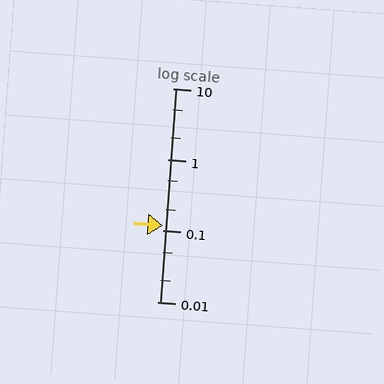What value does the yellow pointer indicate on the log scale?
The pointer indicates approximately 0.12.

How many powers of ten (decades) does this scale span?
The scale spans 3 decades, from 0.01 to 10.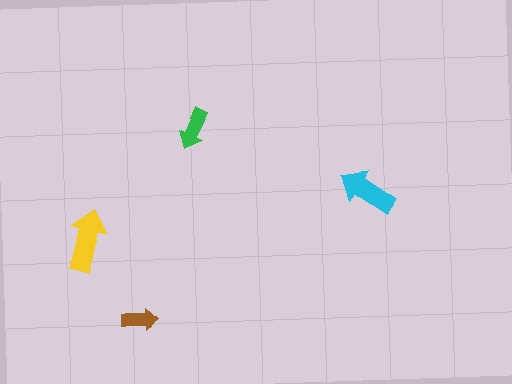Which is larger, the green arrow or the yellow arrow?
The yellow one.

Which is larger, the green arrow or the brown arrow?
The green one.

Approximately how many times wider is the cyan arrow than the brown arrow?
About 1.5 times wider.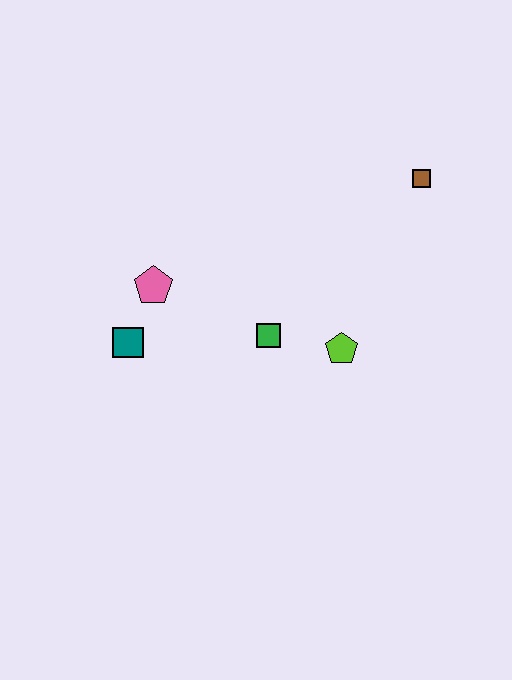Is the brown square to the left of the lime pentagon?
No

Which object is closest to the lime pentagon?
The green square is closest to the lime pentagon.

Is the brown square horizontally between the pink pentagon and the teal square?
No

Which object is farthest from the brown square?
The teal square is farthest from the brown square.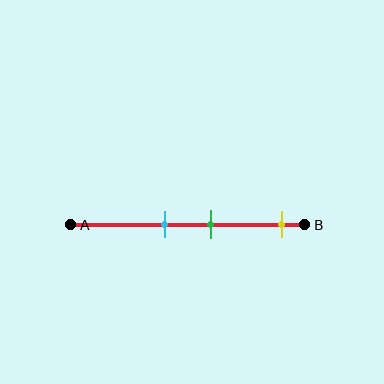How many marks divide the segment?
There are 3 marks dividing the segment.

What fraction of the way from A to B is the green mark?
The green mark is approximately 60% (0.6) of the way from A to B.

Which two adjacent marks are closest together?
The cyan and green marks are the closest adjacent pair.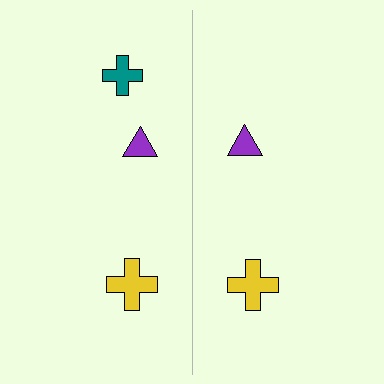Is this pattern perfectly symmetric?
No, the pattern is not perfectly symmetric. A teal cross is missing from the right side.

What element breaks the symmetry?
A teal cross is missing from the right side.